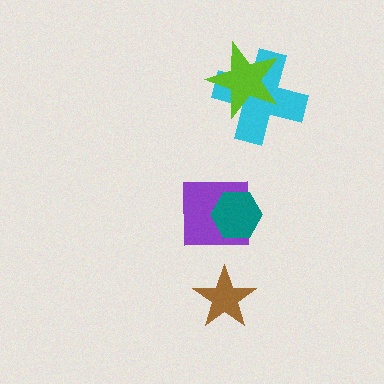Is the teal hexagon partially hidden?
No, no other shape covers it.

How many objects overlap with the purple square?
1 object overlaps with the purple square.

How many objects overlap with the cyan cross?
1 object overlaps with the cyan cross.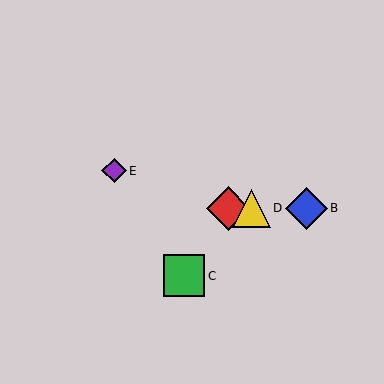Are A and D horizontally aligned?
Yes, both are at y≈208.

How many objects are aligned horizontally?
3 objects (A, B, D) are aligned horizontally.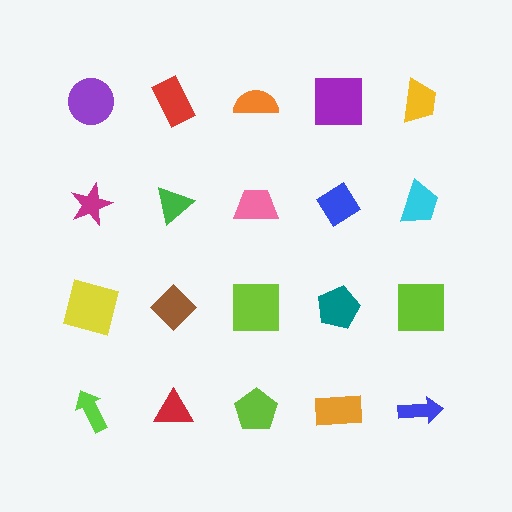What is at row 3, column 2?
A brown diamond.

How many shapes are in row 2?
5 shapes.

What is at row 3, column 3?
A lime square.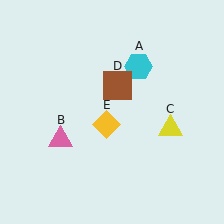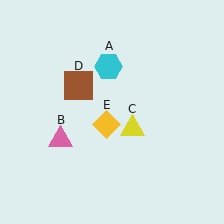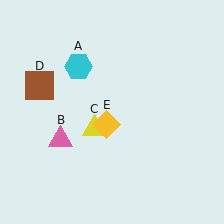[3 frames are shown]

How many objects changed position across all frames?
3 objects changed position: cyan hexagon (object A), yellow triangle (object C), brown square (object D).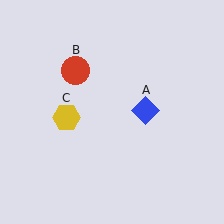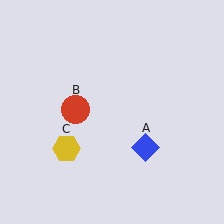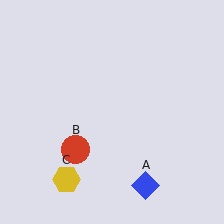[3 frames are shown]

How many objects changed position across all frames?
3 objects changed position: blue diamond (object A), red circle (object B), yellow hexagon (object C).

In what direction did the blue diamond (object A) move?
The blue diamond (object A) moved down.